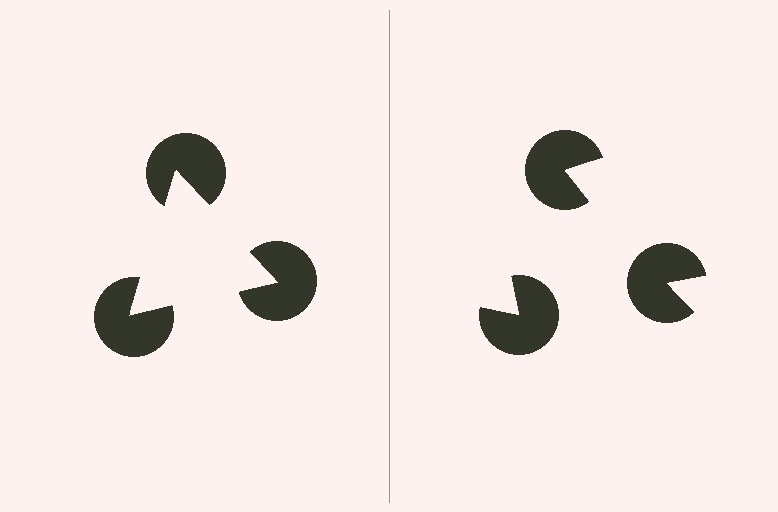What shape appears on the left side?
An illusory triangle.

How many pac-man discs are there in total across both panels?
6 — 3 on each side.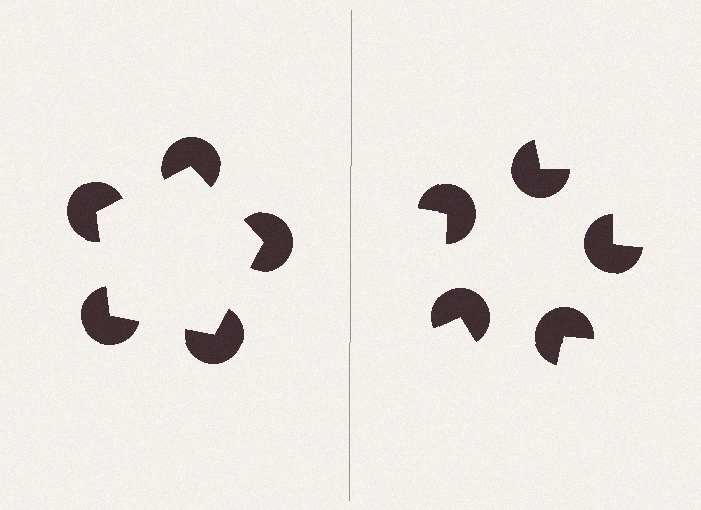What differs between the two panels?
The pac-man discs are positioned identically on both sides; only the wedge orientations differ. On the left they align to a pentagon; on the right they are misaligned.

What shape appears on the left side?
An illusory pentagon.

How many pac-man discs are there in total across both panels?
10 — 5 on each side.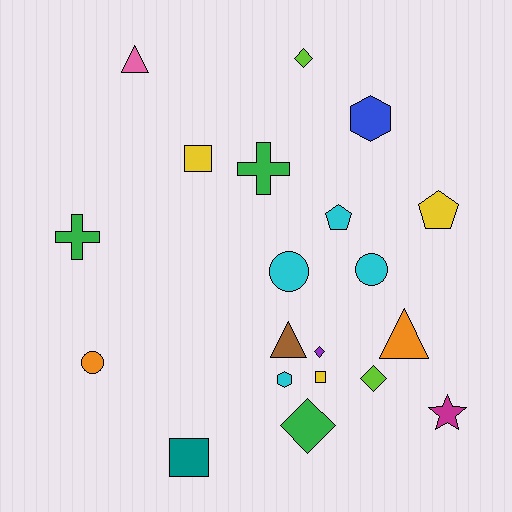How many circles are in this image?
There are 3 circles.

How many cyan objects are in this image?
There are 4 cyan objects.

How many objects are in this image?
There are 20 objects.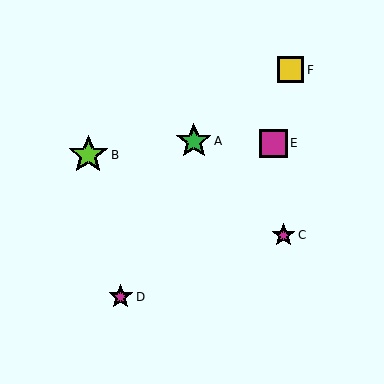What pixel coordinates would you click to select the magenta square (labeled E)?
Click at (273, 143) to select the magenta square E.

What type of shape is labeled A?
Shape A is a green star.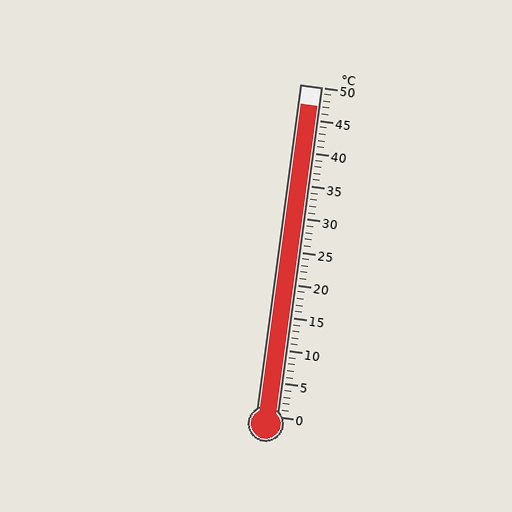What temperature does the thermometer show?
The thermometer shows approximately 47°C.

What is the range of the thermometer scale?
The thermometer scale ranges from 0°C to 50°C.